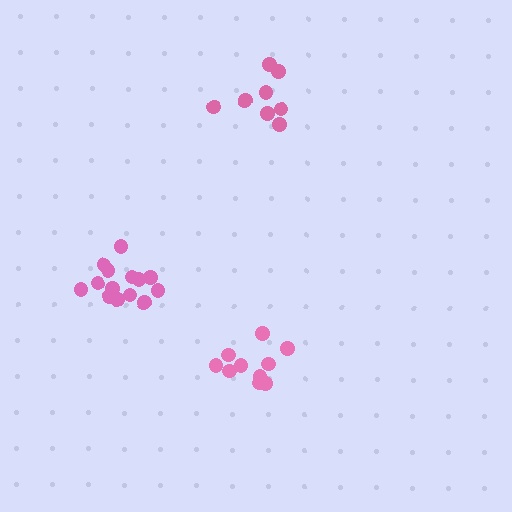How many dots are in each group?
Group 1: 8 dots, Group 2: 10 dots, Group 3: 14 dots (32 total).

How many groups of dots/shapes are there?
There are 3 groups.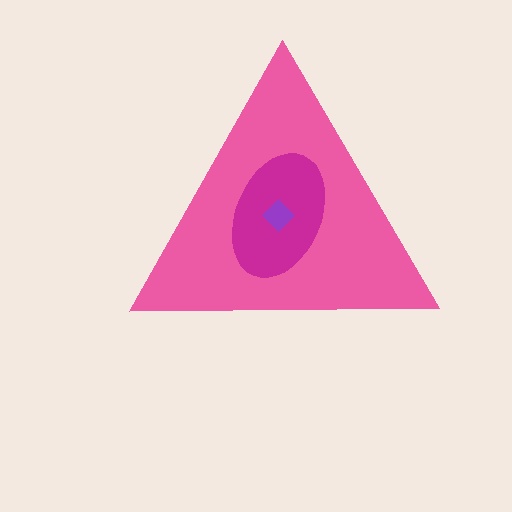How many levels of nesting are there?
3.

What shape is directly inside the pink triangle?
The magenta ellipse.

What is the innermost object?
The purple diamond.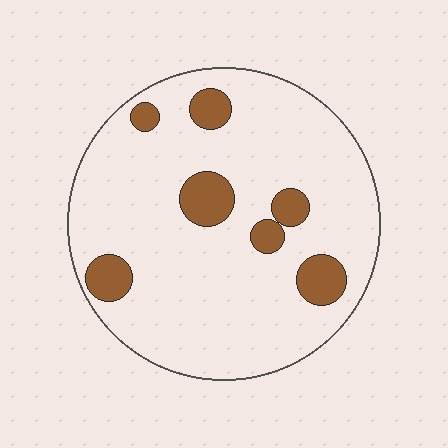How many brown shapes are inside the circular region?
7.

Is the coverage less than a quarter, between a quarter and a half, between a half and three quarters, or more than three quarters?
Less than a quarter.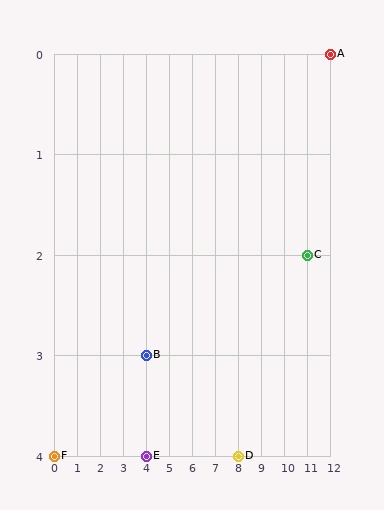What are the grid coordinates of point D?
Point D is at grid coordinates (8, 4).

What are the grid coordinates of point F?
Point F is at grid coordinates (0, 4).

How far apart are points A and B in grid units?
Points A and B are 8 columns and 3 rows apart (about 8.5 grid units diagonally).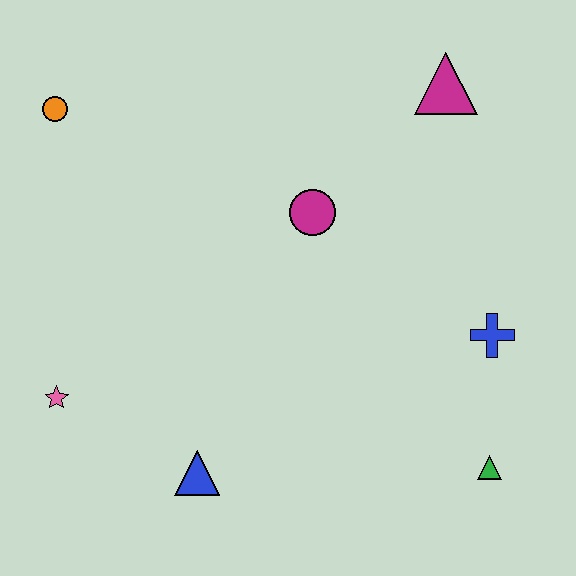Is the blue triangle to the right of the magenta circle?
No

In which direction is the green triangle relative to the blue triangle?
The green triangle is to the right of the blue triangle.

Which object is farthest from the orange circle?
The green triangle is farthest from the orange circle.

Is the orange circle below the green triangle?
No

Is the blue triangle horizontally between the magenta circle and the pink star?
Yes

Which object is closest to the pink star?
The blue triangle is closest to the pink star.